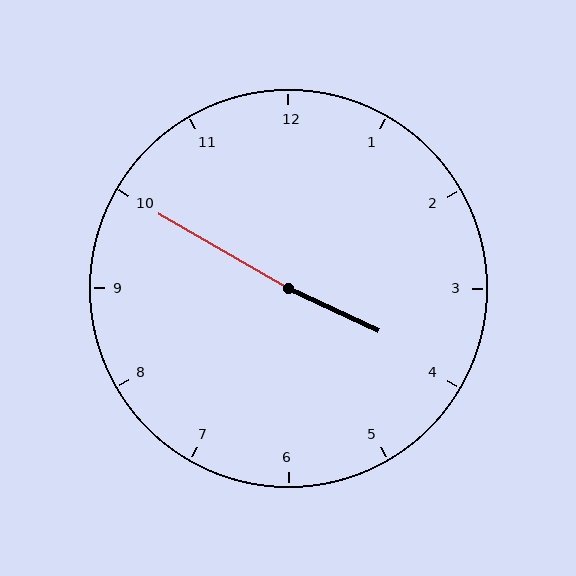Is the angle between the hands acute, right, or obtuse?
It is obtuse.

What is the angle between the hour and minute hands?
Approximately 175 degrees.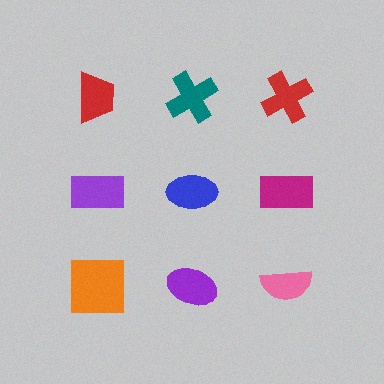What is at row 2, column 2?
A blue ellipse.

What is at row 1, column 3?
A red cross.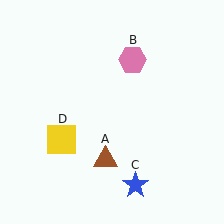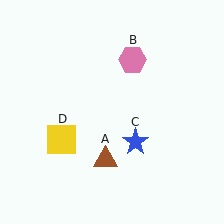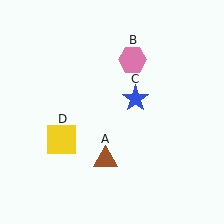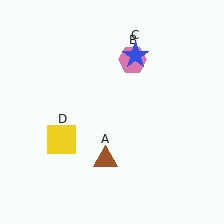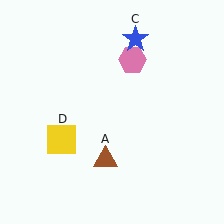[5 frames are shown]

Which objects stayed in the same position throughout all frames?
Brown triangle (object A) and pink hexagon (object B) and yellow square (object D) remained stationary.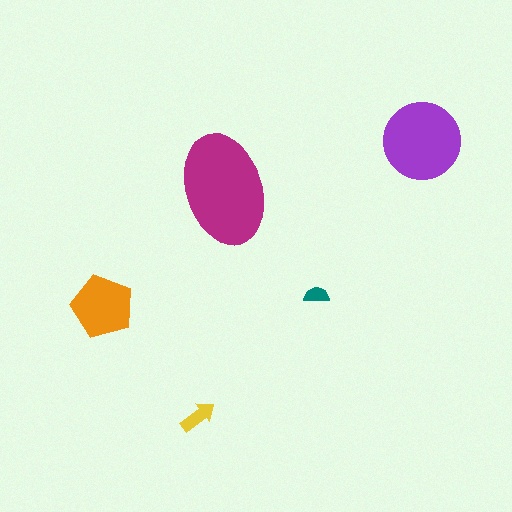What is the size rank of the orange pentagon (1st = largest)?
3rd.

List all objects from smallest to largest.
The teal semicircle, the yellow arrow, the orange pentagon, the purple circle, the magenta ellipse.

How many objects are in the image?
There are 5 objects in the image.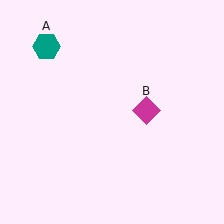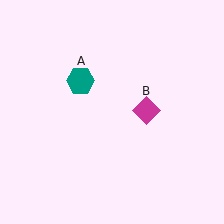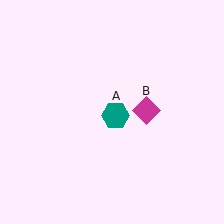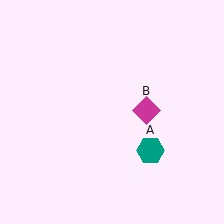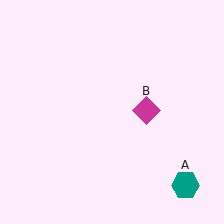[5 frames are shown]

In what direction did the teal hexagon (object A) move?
The teal hexagon (object A) moved down and to the right.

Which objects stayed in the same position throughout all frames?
Magenta diamond (object B) remained stationary.